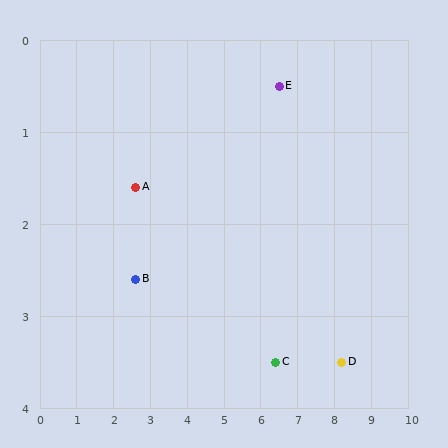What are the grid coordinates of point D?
Point D is at approximately (8.2, 3.5).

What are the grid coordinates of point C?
Point C is at approximately (6.4, 3.5).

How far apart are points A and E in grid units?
Points A and E are about 4.1 grid units apart.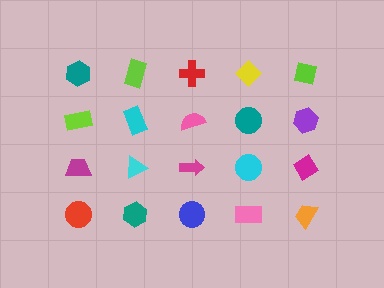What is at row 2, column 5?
A purple hexagon.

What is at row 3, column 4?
A cyan circle.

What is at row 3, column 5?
A magenta diamond.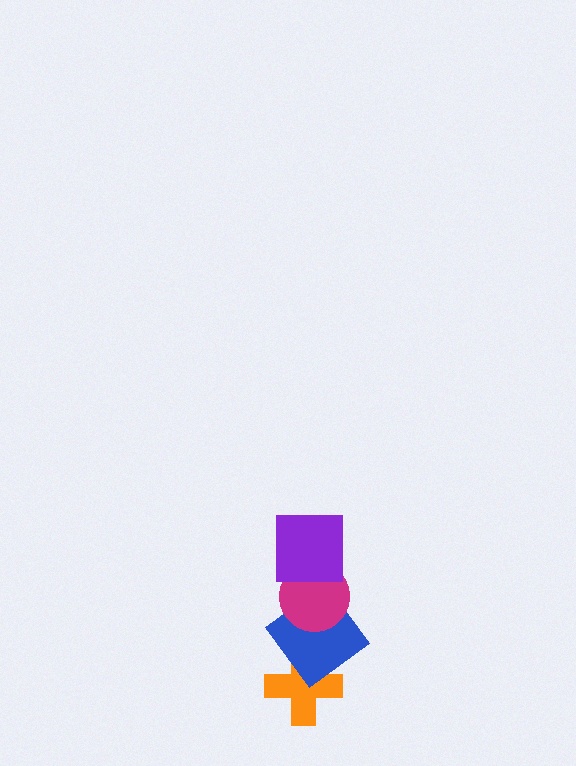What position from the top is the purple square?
The purple square is 1st from the top.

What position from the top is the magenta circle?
The magenta circle is 2nd from the top.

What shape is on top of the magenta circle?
The purple square is on top of the magenta circle.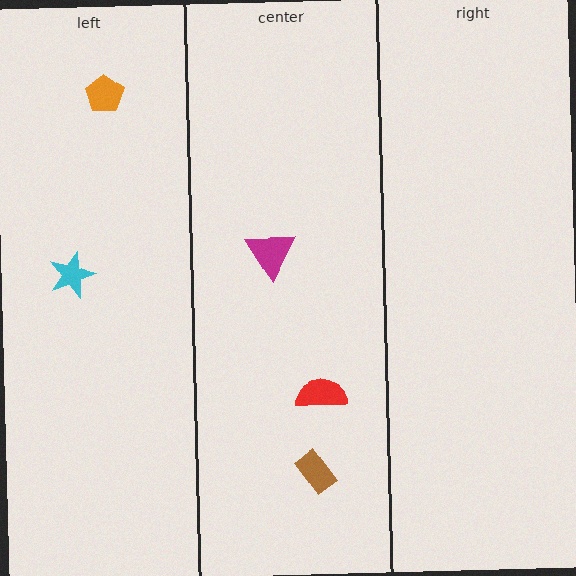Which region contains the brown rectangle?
The center region.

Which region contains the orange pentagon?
The left region.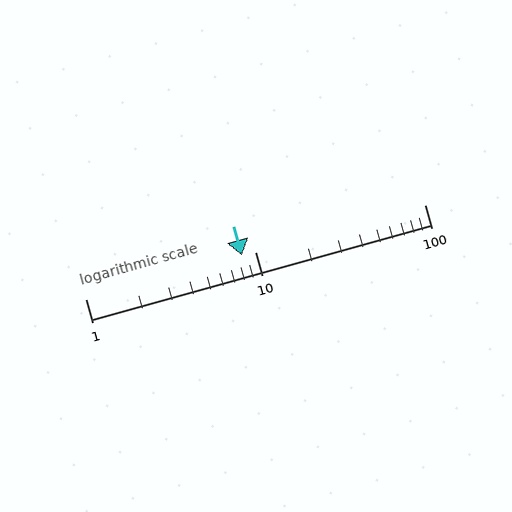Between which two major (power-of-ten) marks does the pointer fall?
The pointer is between 1 and 10.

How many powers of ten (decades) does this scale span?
The scale spans 2 decades, from 1 to 100.